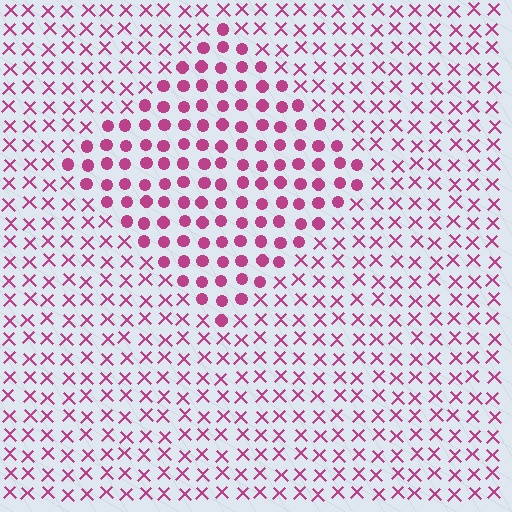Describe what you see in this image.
The image is filled with small magenta elements arranged in a uniform grid. A diamond-shaped region contains circles, while the surrounding area contains X marks. The boundary is defined purely by the change in element shape.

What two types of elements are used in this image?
The image uses circles inside the diamond region and X marks outside it.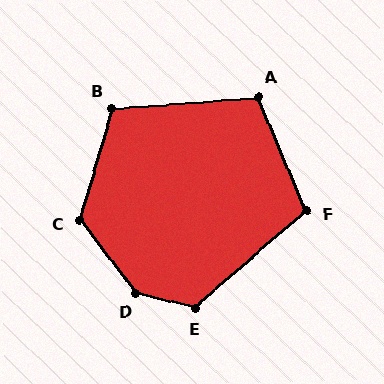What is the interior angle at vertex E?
Approximately 125 degrees (obtuse).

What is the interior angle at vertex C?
Approximately 126 degrees (obtuse).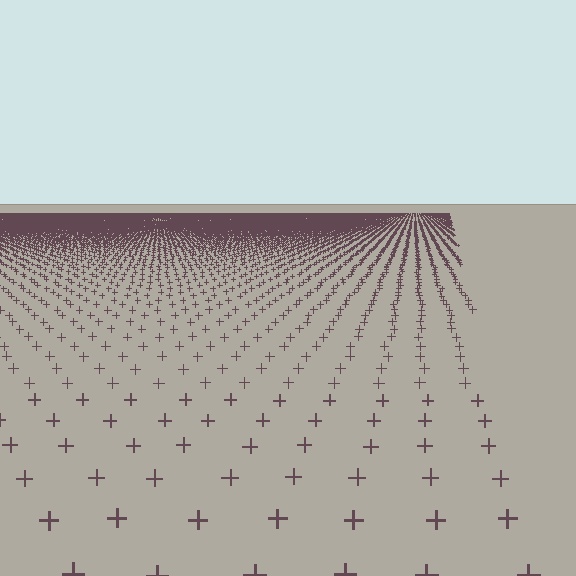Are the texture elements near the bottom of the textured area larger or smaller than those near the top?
Larger. Near the bottom, elements are closer to the viewer and appear at a bigger on-screen size.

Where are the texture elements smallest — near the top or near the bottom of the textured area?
Near the top.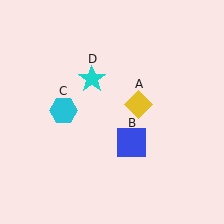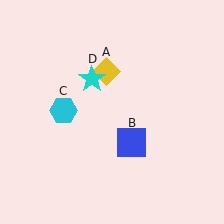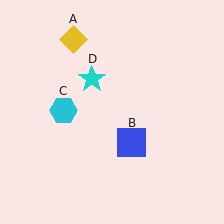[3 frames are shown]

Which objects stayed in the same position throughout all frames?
Blue square (object B) and cyan hexagon (object C) and cyan star (object D) remained stationary.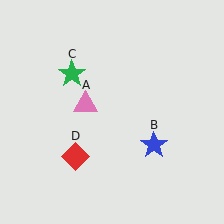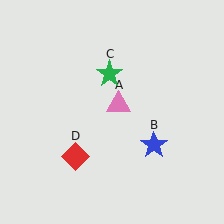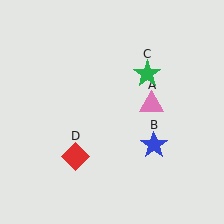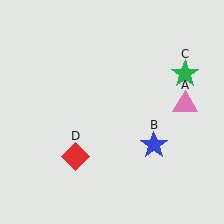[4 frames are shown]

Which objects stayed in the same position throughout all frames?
Blue star (object B) and red diamond (object D) remained stationary.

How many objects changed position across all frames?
2 objects changed position: pink triangle (object A), green star (object C).